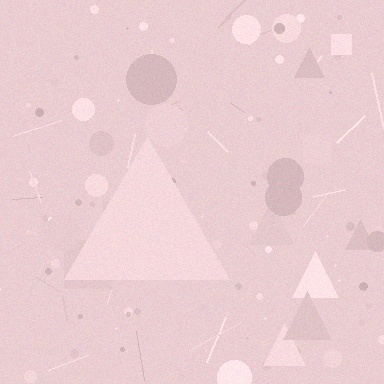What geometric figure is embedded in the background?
A triangle is embedded in the background.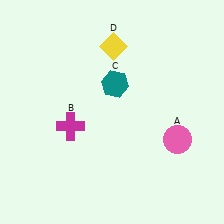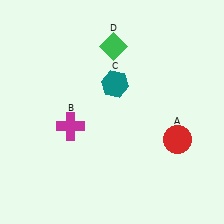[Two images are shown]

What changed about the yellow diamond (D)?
In Image 1, D is yellow. In Image 2, it changed to green.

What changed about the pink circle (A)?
In Image 1, A is pink. In Image 2, it changed to red.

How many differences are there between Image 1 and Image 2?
There are 2 differences between the two images.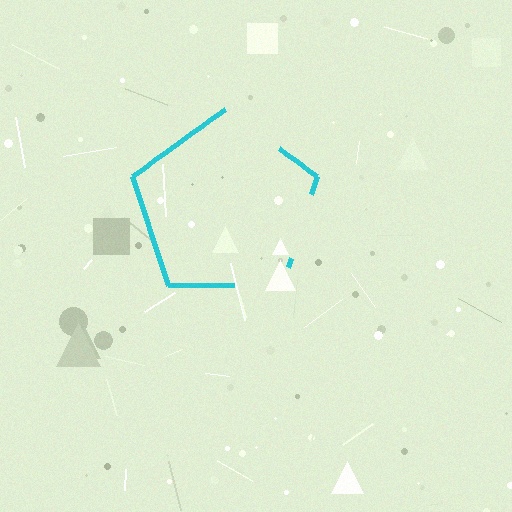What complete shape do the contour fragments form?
The contour fragments form a pentagon.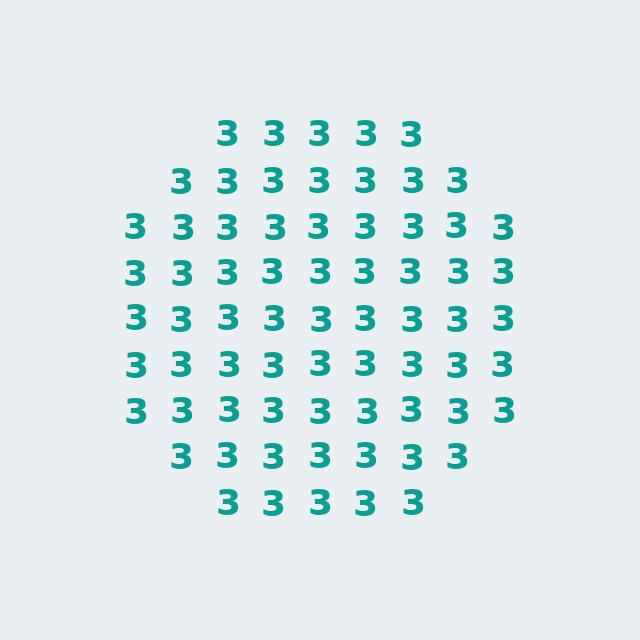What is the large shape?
The large shape is a circle.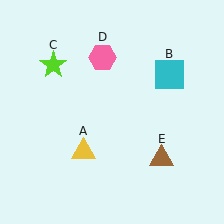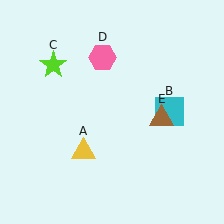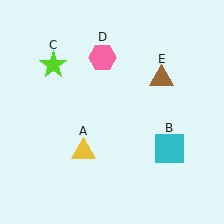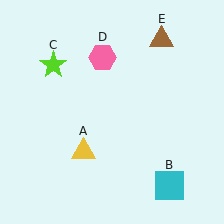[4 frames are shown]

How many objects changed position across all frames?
2 objects changed position: cyan square (object B), brown triangle (object E).